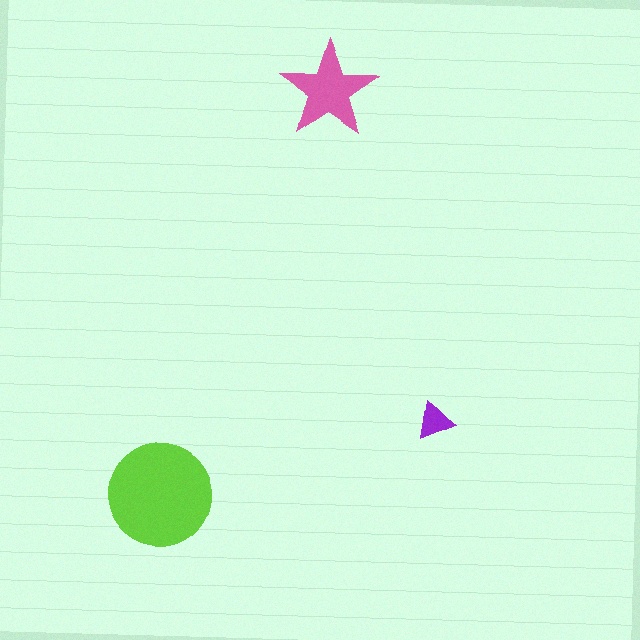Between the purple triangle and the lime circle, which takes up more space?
The lime circle.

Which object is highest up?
The pink star is topmost.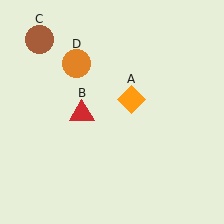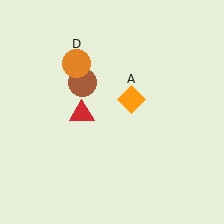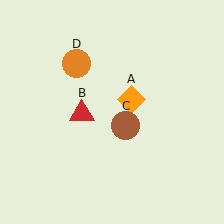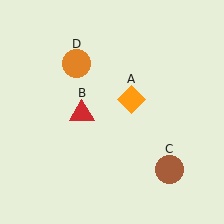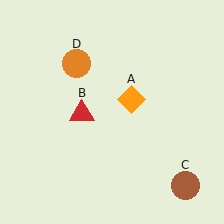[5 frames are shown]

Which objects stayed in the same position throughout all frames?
Orange diamond (object A) and red triangle (object B) and orange circle (object D) remained stationary.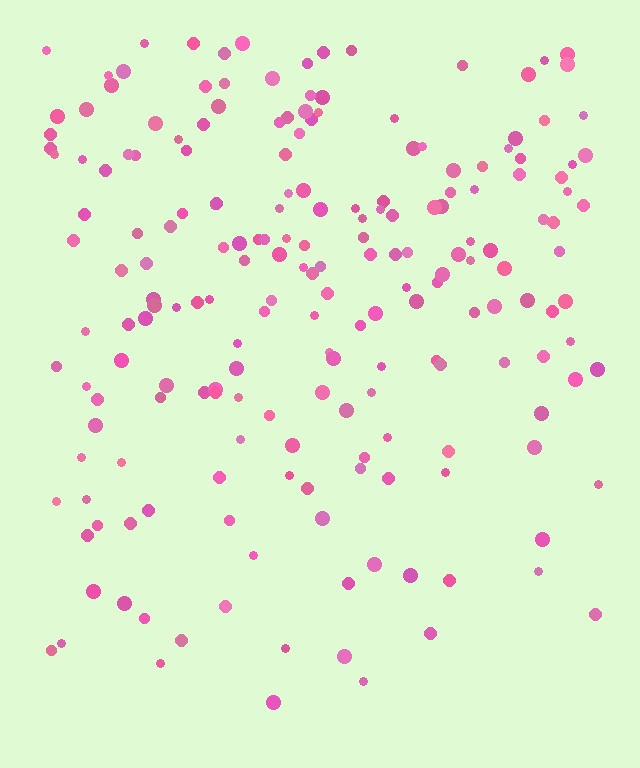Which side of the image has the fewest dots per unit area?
The bottom.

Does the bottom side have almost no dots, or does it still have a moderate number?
Still a moderate number, just noticeably fewer than the top.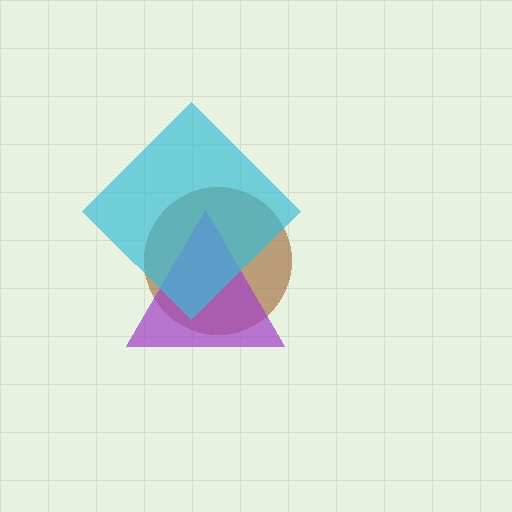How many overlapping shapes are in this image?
There are 3 overlapping shapes in the image.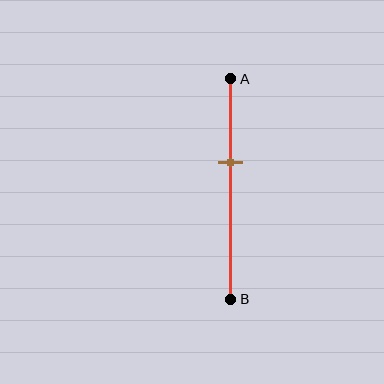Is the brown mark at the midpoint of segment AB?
No, the mark is at about 40% from A, not at the 50% midpoint.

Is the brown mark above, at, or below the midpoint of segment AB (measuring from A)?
The brown mark is above the midpoint of segment AB.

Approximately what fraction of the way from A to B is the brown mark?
The brown mark is approximately 40% of the way from A to B.